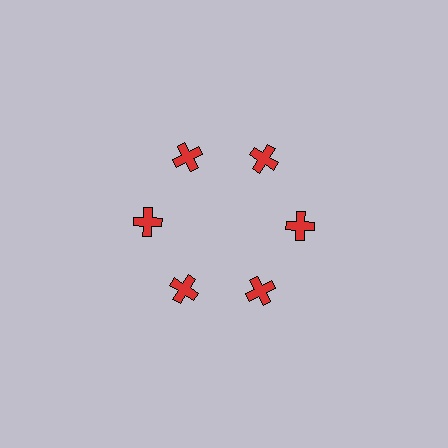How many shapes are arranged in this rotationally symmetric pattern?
There are 6 shapes, arranged in 6 groups of 1.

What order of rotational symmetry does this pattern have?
This pattern has 6-fold rotational symmetry.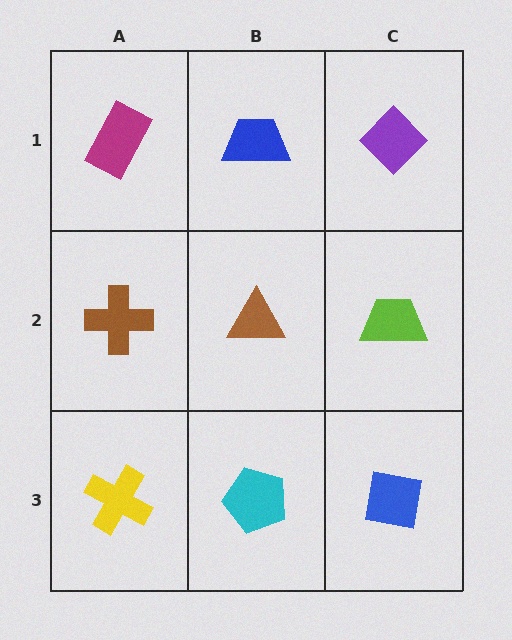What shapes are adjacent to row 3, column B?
A brown triangle (row 2, column B), a yellow cross (row 3, column A), a blue square (row 3, column C).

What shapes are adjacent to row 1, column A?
A brown cross (row 2, column A), a blue trapezoid (row 1, column B).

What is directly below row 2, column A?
A yellow cross.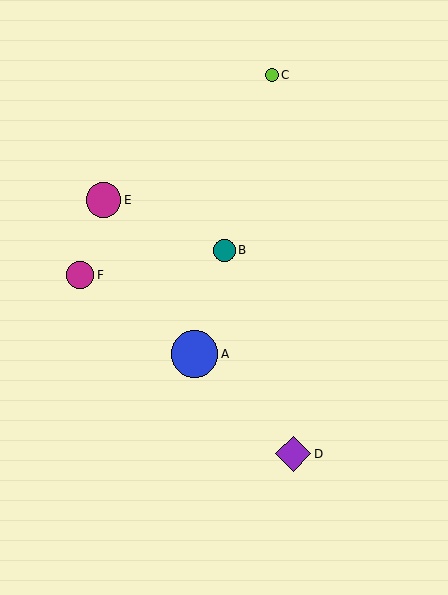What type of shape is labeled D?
Shape D is a purple diamond.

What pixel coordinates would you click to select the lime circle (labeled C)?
Click at (272, 75) to select the lime circle C.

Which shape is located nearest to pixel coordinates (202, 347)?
The blue circle (labeled A) at (194, 354) is nearest to that location.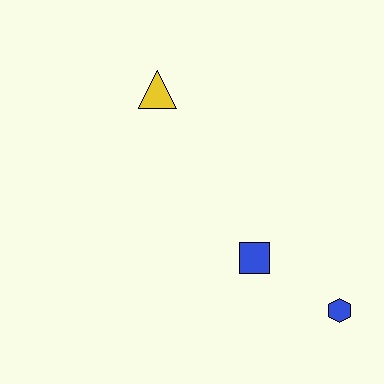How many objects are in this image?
There are 3 objects.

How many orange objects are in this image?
There are no orange objects.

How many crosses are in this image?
There are no crosses.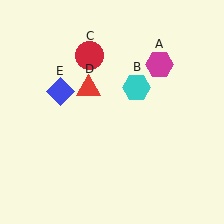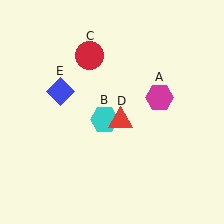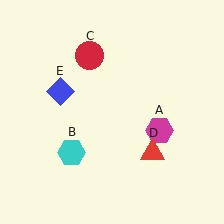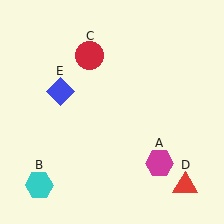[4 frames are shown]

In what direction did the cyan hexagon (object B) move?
The cyan hexagon (object B) moved down and to the left.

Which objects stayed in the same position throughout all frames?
Red circle (object C) and blue diamond (object E) remained stationary.